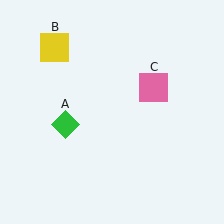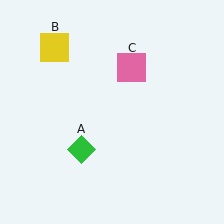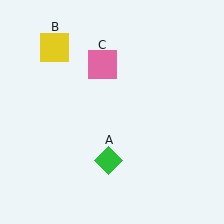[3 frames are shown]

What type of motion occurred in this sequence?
The green diamond (object A), pink square (object C) rotated counterclockwise around the center of the scene.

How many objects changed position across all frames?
2 objects changed position: green diamond (object A), pink square (object C).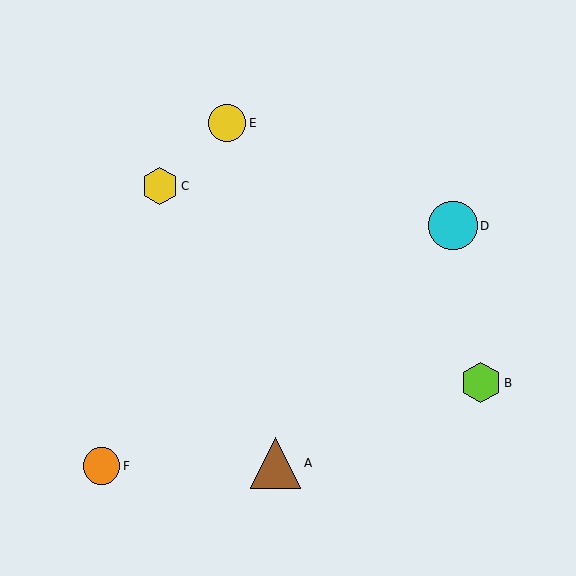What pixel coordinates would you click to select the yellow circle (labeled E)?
Click at (227, 123) to select the yellow circle E.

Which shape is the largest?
The brown triangle (labeled A) is the largest.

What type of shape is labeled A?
Shape A is a brown triangle.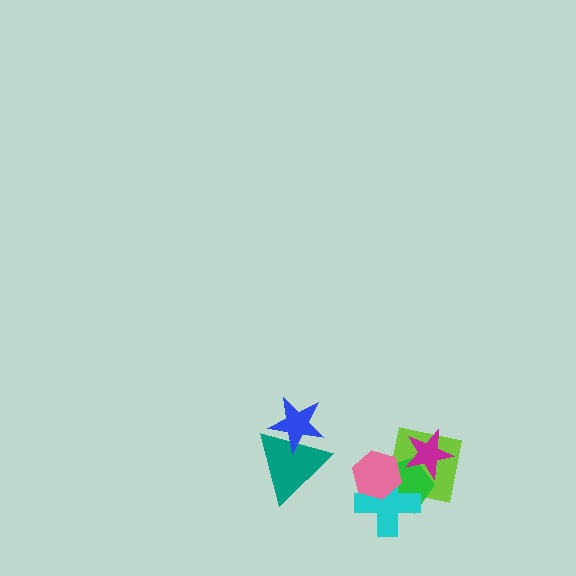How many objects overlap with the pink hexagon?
3 objects overlap with the pink hexagon.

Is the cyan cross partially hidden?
Yes, it is partially covered by another shape.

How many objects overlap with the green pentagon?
4 objects overlap with the green pentagon.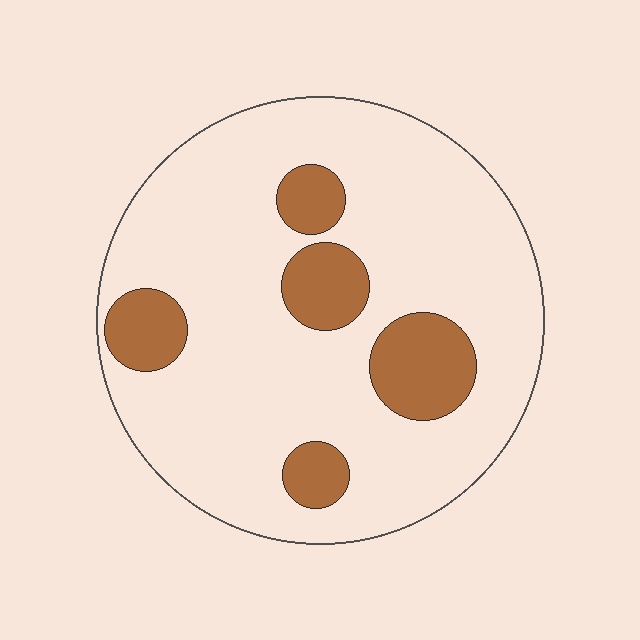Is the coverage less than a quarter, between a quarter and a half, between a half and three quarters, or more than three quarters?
Less than a quarter.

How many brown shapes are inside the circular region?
5.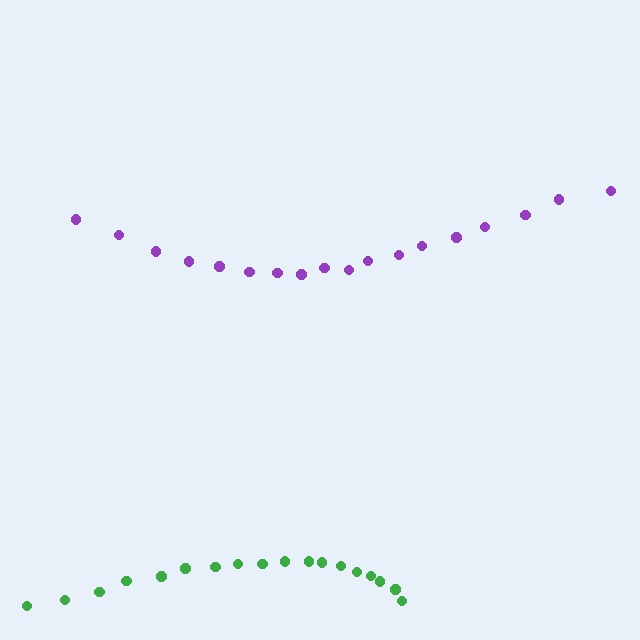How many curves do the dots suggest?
There are 2 distinct paths.